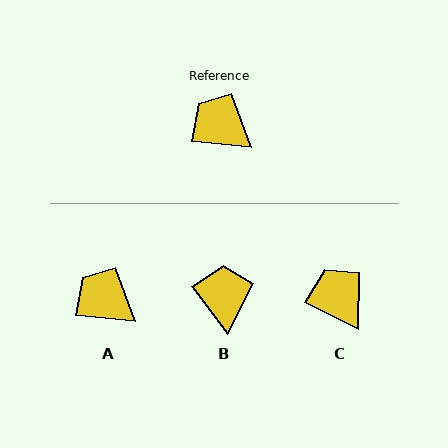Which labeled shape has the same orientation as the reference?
A.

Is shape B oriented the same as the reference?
No, it is off by about 47 degrees.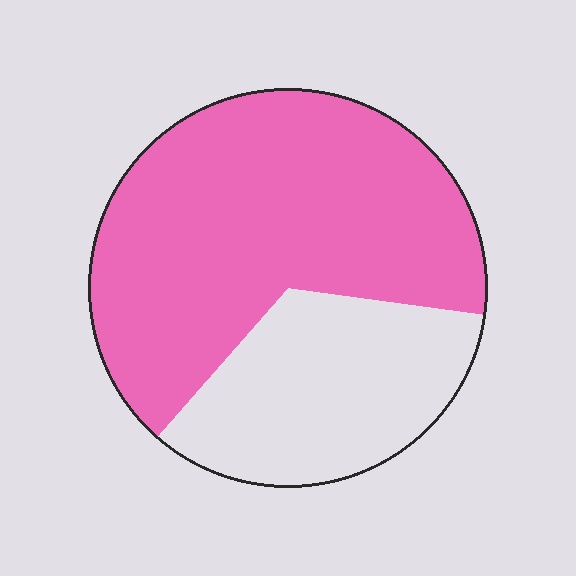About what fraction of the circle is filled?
About two thirds (2/3).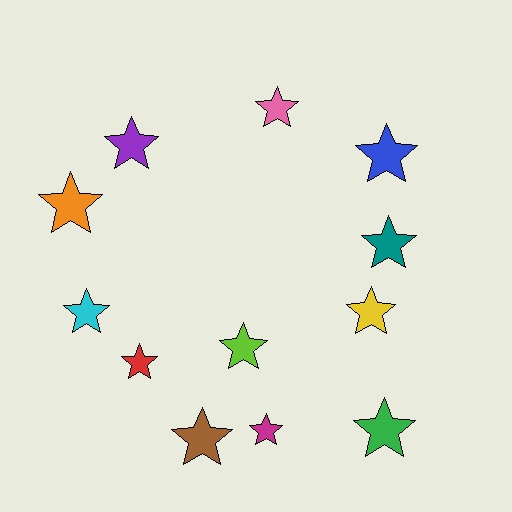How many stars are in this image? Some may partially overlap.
There are 12 stars.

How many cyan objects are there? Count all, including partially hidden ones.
There is 1 cyan object.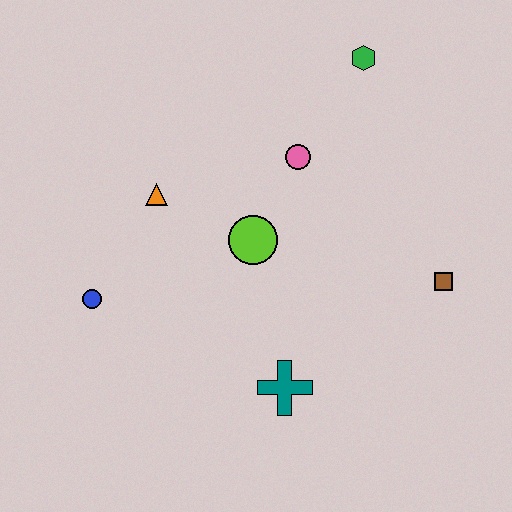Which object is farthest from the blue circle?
The green hexagon is farthest from the blue circle.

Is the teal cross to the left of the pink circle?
Yes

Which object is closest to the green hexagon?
The pink circle is closest to the green hexagon.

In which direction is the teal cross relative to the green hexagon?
The teal cross is below the green hexagon.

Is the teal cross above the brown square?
No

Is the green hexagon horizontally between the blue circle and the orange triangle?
No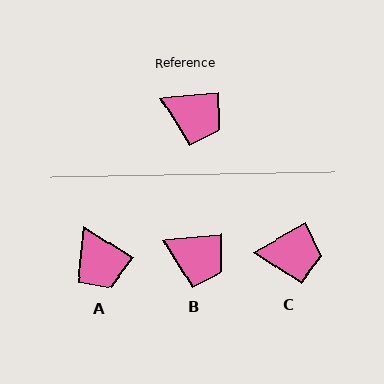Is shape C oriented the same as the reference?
No, it is off by about 26 degrees.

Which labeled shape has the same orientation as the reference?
B.